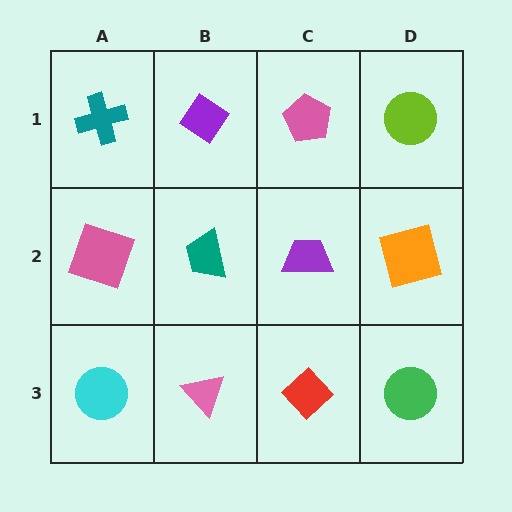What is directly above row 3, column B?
A teal trapezoid.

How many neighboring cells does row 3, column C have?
3.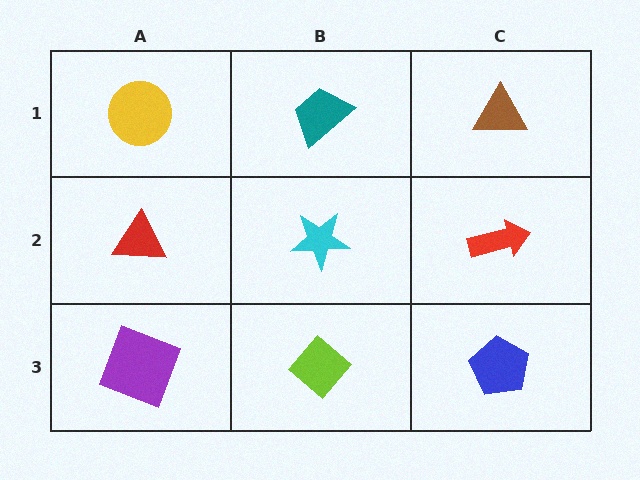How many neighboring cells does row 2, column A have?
3.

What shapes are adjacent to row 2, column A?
A yellow circle (row 1, column A), a purple square (row 3, column A), a cyan star (row 2, column B).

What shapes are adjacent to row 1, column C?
A red arrow (row 2, column C), a teal trapezoid (row 1, column B).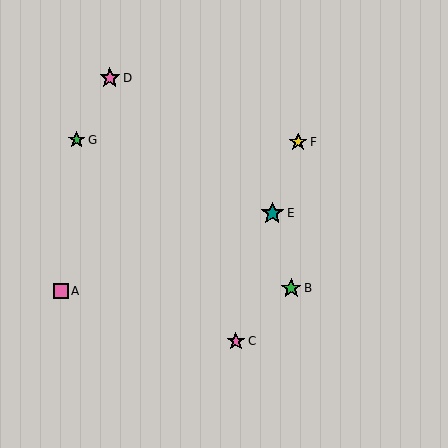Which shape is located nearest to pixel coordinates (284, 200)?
The teal star (labeled E) at (272, 213) is nearest to that location.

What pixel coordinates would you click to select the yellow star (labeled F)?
Click at (298, 142) to select the yellow star F.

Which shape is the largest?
The teal star (labeled E) is the largest.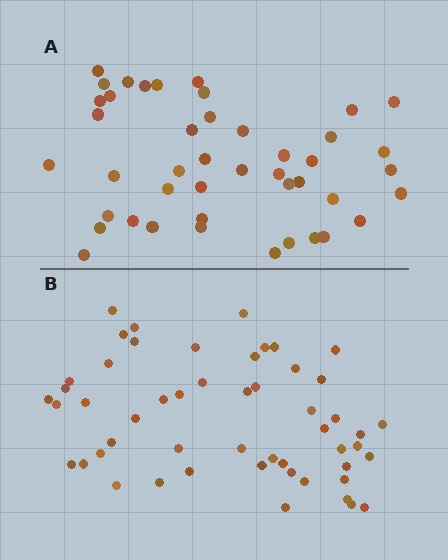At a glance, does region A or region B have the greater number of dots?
Region B (the bottom region) has more dots.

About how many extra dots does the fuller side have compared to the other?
Region B has roughly 8 or so more dots than region A.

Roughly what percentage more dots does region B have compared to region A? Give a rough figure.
About 20% more.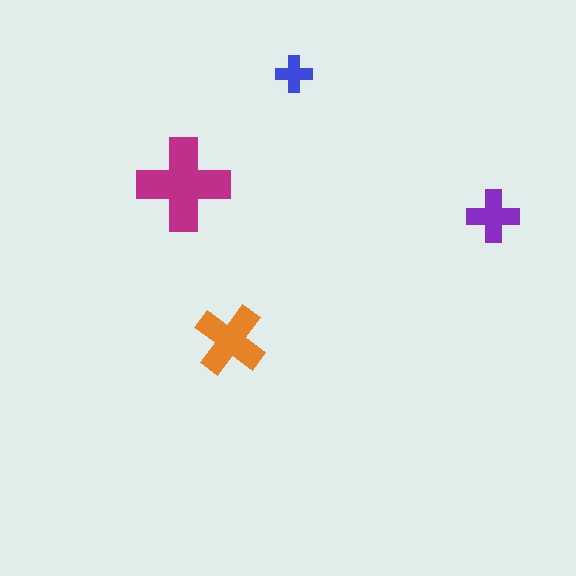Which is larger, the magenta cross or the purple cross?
The magenta one.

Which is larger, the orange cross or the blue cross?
The orange one.